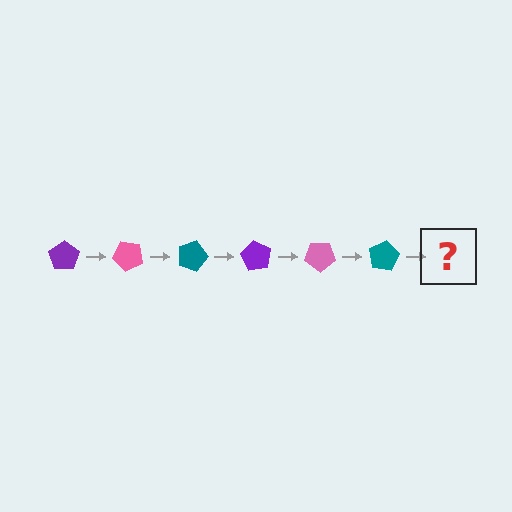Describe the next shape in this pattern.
It should be a purple pentagon, rotated 270 degrees from the start.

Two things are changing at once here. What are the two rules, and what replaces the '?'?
The two rules are that it rotates 45 degrees each step and the color cycles through purple, pink, and teal. The '?' should be a purple pentagon, rotated 270 degrees from the start.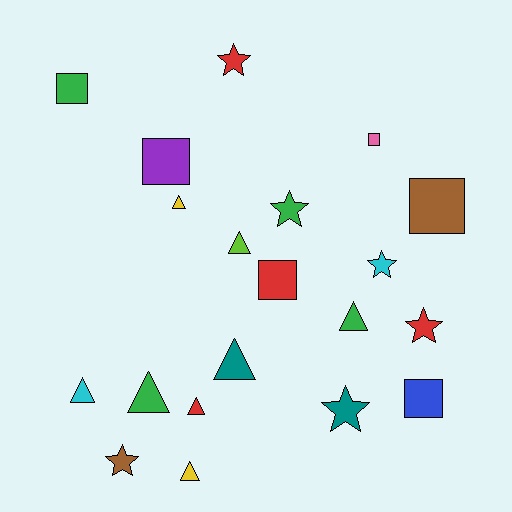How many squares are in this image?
There are 6 squares.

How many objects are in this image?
There are 20 objects.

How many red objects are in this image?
There are 4 red objects.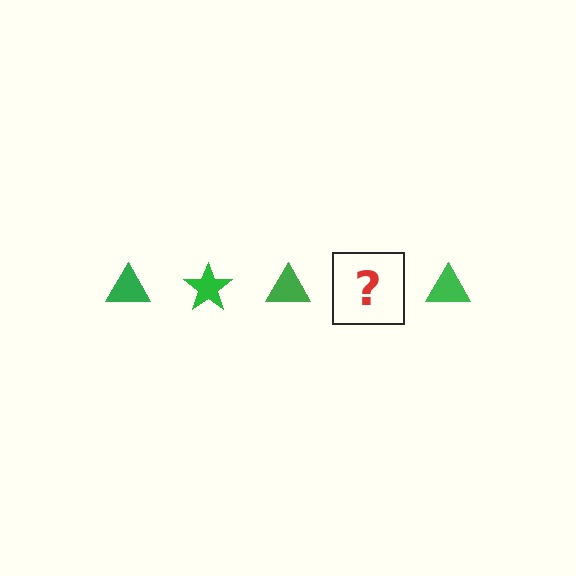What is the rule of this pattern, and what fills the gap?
The rule is that the pattern cycles through triangle, star shapes in green. The gap should be filled with a green star.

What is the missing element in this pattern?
The missing element is a green star.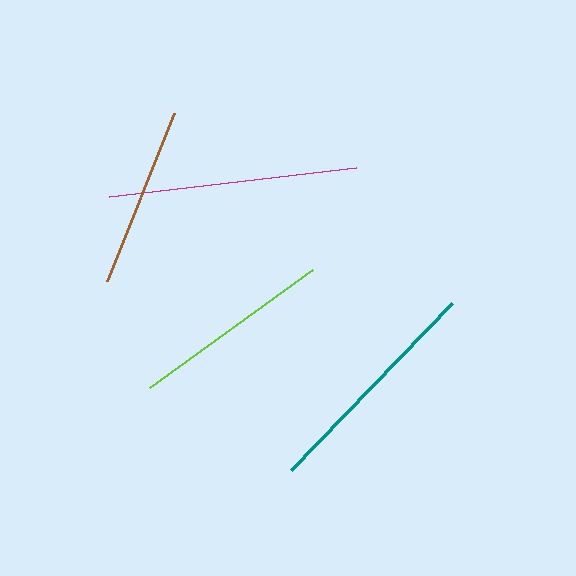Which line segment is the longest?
The magenta line is the longest at approximately 249 pixels.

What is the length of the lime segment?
The lime segment is approximately 202 pixels long.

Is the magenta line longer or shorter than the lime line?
The magenta line is longer than the lime line.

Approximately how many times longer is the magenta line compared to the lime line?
The magenta line is approximately 1.2 times the length of the lime line.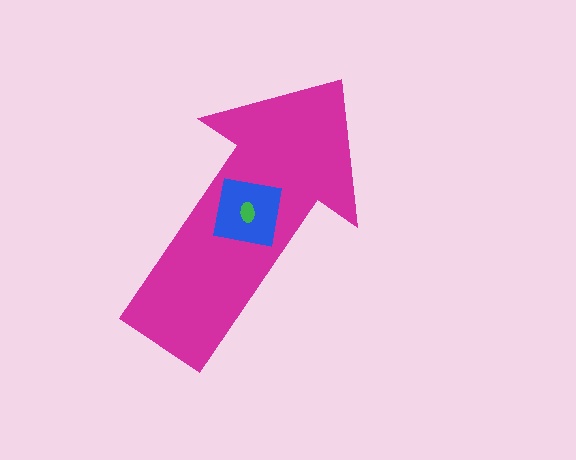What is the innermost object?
The green ellipse.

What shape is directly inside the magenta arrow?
The blue square.